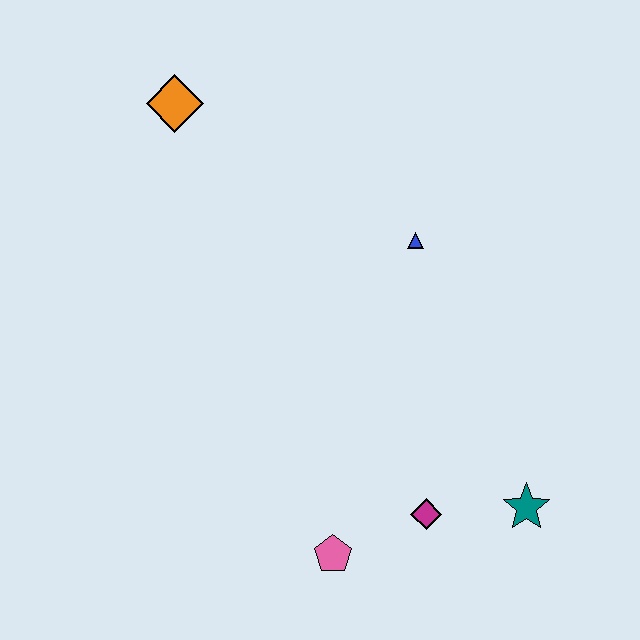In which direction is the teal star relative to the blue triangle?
The teal star is below the blue triangle.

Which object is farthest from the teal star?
The orange diamond is farthest from the teal star.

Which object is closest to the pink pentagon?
The magenta diamond is closest to the pink pentagon.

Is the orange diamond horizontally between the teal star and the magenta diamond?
No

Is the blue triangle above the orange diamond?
No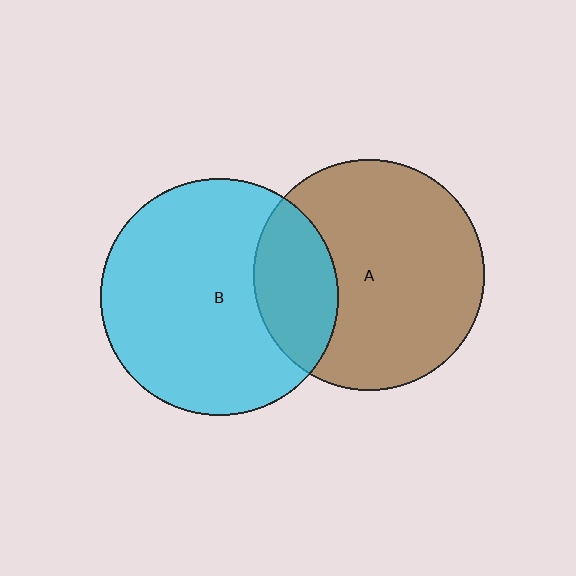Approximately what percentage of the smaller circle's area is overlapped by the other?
Approximately 25%.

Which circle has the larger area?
Circle B (cyan).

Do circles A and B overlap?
Yes.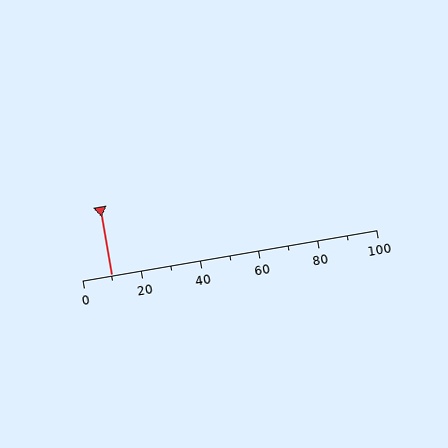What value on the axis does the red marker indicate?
The marker indicates approximately 10.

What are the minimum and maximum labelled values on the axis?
The axis runs from 0 to 100.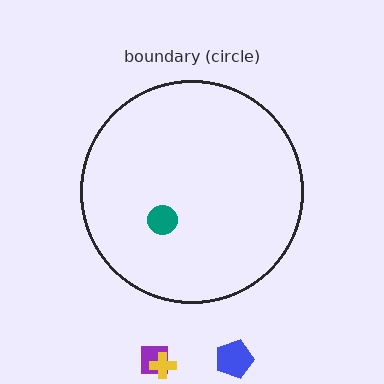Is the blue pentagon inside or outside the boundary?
Outside.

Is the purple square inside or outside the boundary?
Outside.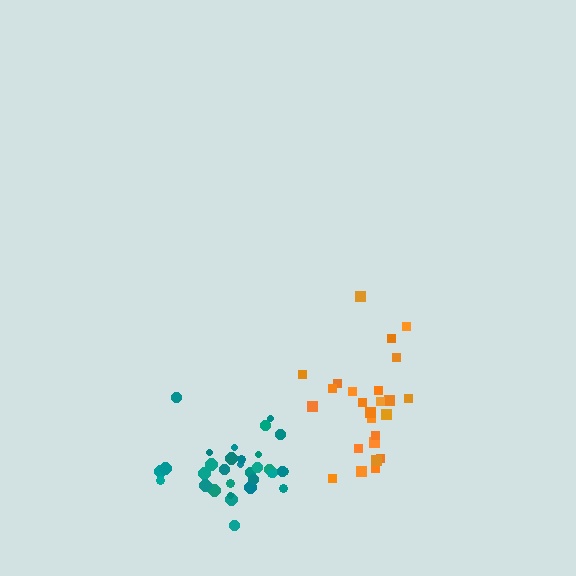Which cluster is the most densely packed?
Teal.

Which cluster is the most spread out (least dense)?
Orange.